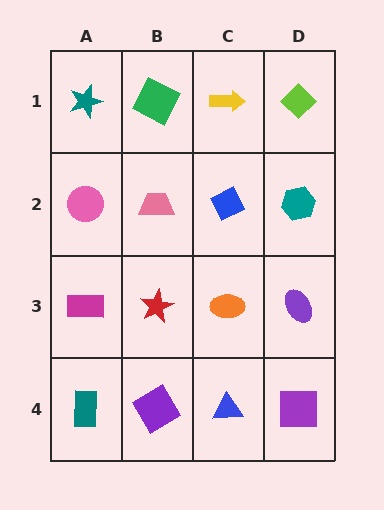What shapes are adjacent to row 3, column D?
A teal hexagon (row 2, column D), a purple square (row 4, column D), an orange ellipse (row 3, column C).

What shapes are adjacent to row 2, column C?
A yellow arrow (row 1, column C), an orange ellipse (row 3, column C), a pink trapezoid (row 2, column B), a teal hexagon (row 2, column D).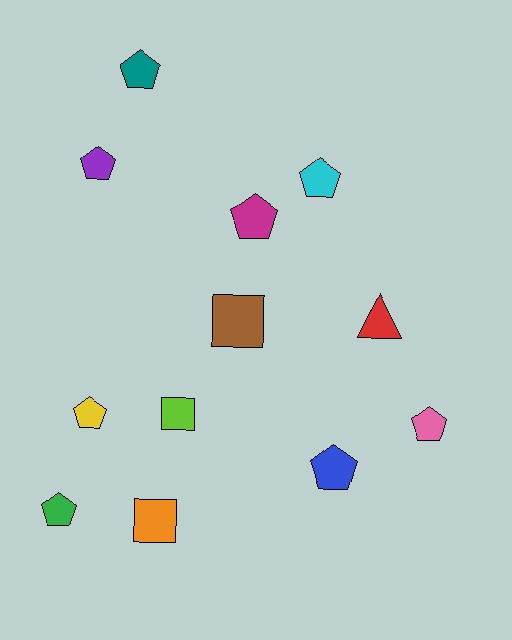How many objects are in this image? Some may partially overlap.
There are 12 objects.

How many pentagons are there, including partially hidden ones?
There are 8 pentagons.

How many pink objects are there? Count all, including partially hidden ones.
There is 1 pink object.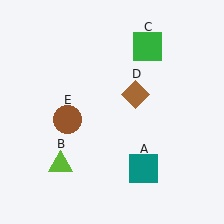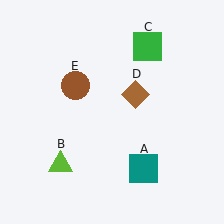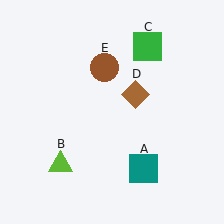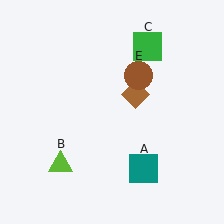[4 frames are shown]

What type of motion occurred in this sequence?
The brown circle (object E) rotated clockwise around the center of the scene.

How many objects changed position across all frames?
1 object changed position: brown circle (object E).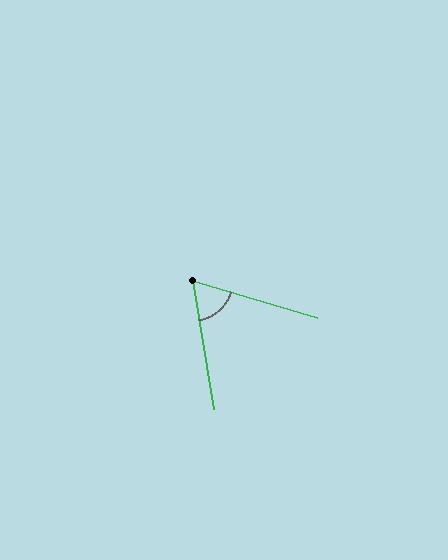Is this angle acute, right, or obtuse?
It is acute.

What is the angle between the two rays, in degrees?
Approximately 64 degrees.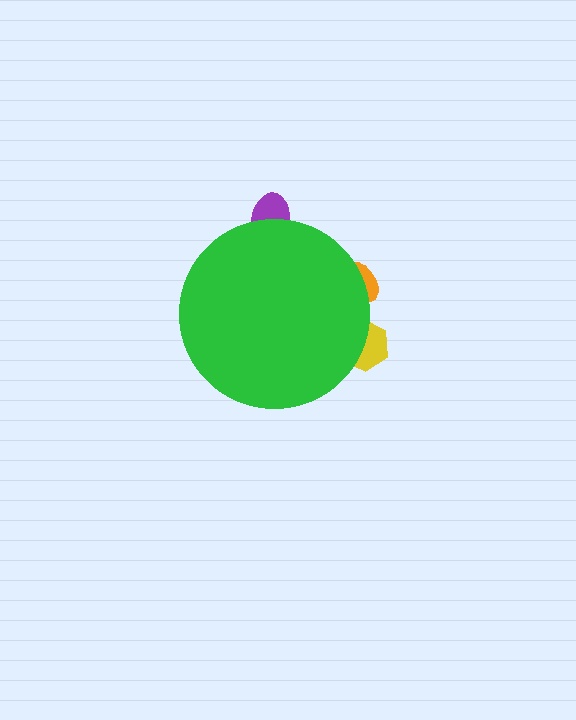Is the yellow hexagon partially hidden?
Yes, the yellow hexagon is partially hidden behind the green circle.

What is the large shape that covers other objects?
A green circle.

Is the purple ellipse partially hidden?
Yes, the purple ellipse is partially hidden behind the green circle.